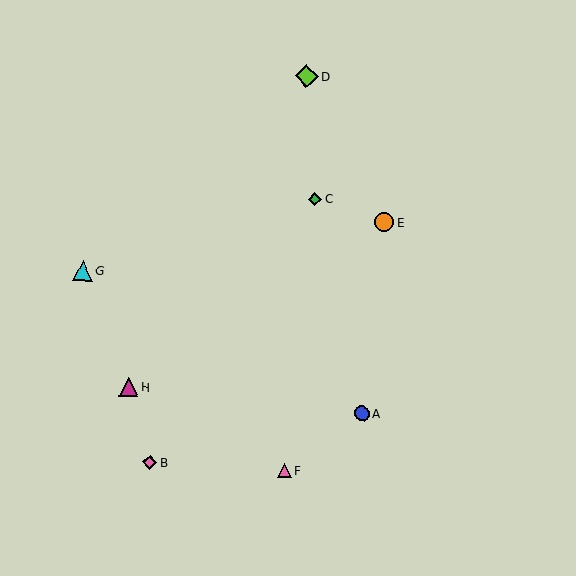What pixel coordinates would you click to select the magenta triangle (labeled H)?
Click at (128, 387) to select the magenta triangle H.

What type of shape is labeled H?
Shape H is a magenta triangle.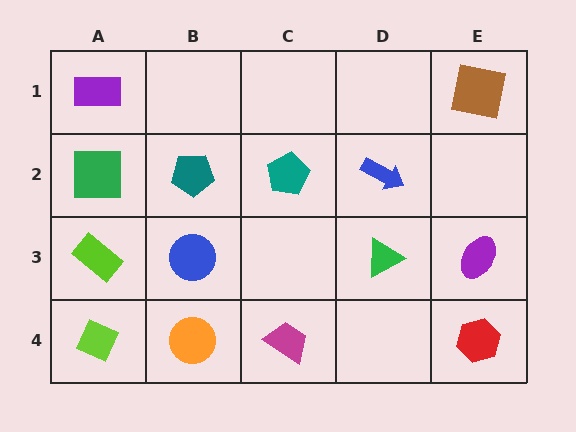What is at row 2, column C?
A teal pentagon.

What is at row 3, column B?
A blue circle.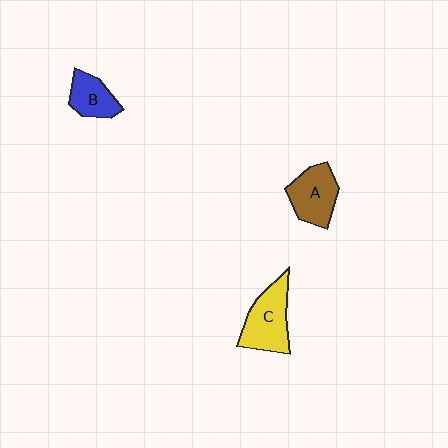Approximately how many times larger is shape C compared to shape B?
Approximately 1.6 times.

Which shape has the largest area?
Shape C (yellow).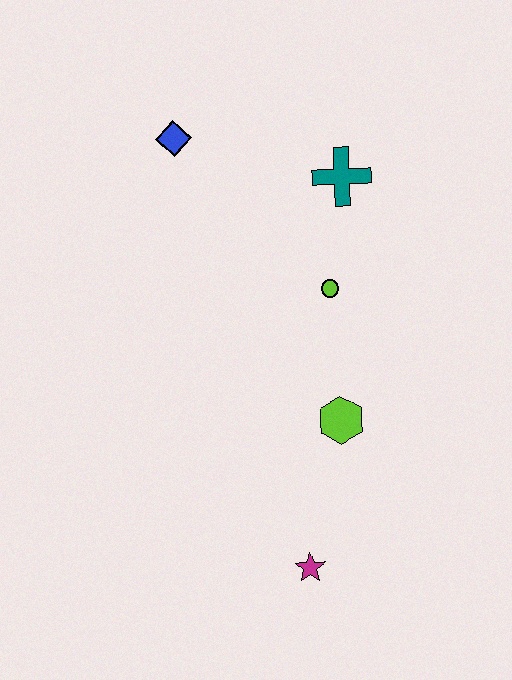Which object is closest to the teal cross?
The lime circle is closest to the teal cross.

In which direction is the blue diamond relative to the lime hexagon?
The blue diamond is above the lime hexagon.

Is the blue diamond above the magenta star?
Yes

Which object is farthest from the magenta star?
The blue diamond is farthest from the magenta star.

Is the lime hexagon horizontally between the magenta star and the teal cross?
Yes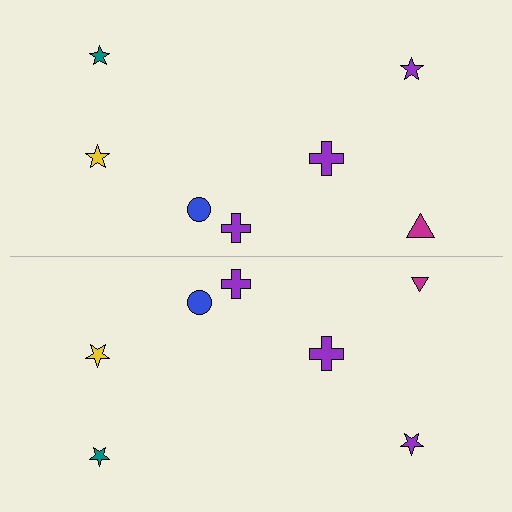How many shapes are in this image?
There are 14 shapes in this image.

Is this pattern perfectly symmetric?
No, the pattern is not perfectly symmetric. The magenta triangle on the bottom side has a different size than its mirror counterpart.